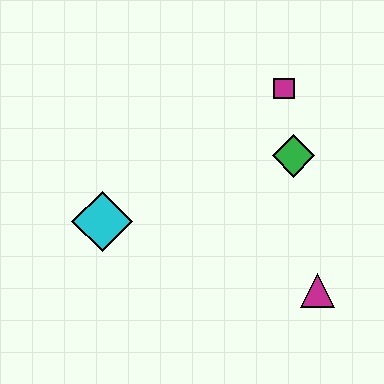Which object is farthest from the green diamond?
The cyan diamond is farthest from the green diamond.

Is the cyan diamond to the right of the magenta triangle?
No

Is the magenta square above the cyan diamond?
Yes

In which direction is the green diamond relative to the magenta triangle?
The green diamond is above the magenta triangle.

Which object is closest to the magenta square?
The green diamond is closest to the magenta square.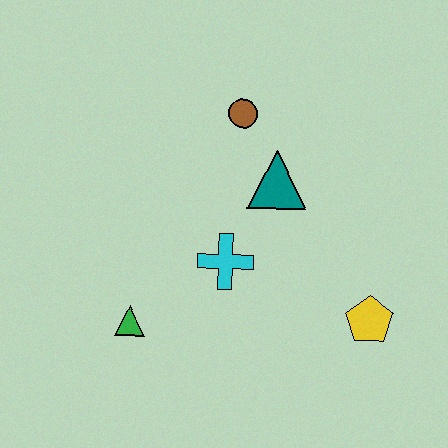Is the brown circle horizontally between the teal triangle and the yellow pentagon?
No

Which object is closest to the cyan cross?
The teal triangle is closest to the cyan cross.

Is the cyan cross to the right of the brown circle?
No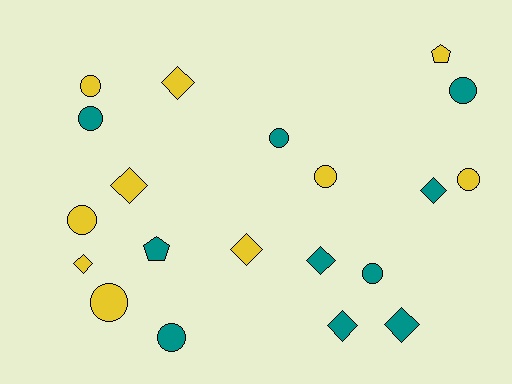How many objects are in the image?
There are 20 objects.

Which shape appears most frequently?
Circle, with 10 objects.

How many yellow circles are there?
There are 5 yellow circles.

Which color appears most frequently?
Teal, with 10 objects.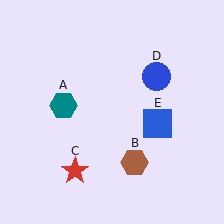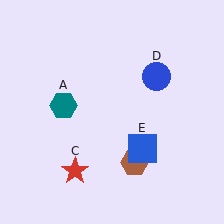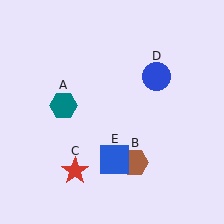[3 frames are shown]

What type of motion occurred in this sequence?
The blue square (object E) rotated clockwise around the center of the scene.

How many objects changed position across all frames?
1 object changed position: blue square (object E).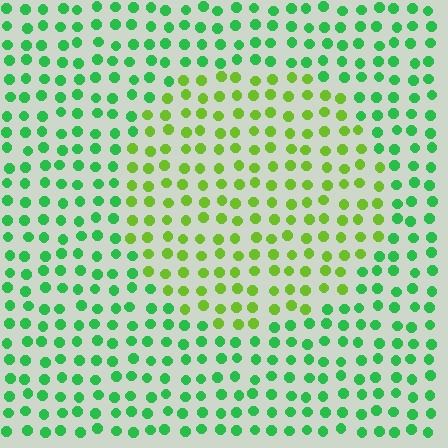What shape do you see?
I see a circle.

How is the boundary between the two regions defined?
The boundary is defined purely by a slight shift in hue (about 41 degrees). Spacing, size, and orientation are identical on both sides.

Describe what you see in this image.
The image is filled with small green elements in a uniform arrangement. A circle-shaped region is visible where the elements are tinted to a slightly different hue, forming a subtle color boundary.